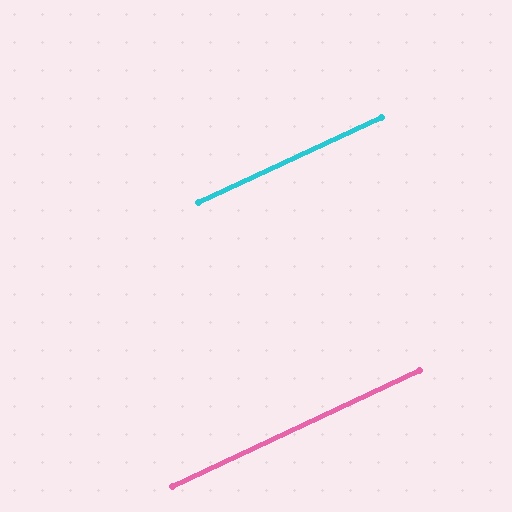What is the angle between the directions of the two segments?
Approximately 0 degrees.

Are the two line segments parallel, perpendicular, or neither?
Parallel — their directions differ by only 0.4°.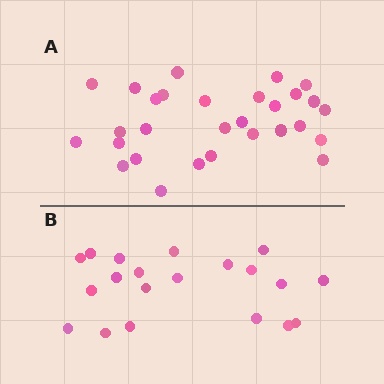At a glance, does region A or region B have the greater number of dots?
Region A (the top region) has more dots.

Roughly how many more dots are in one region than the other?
Region A has roughly 8 or so more dots than region B.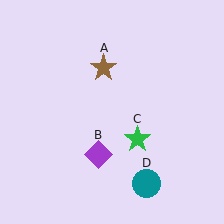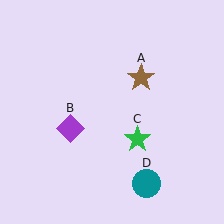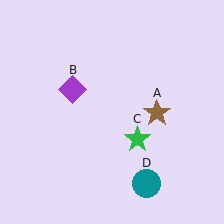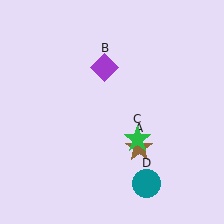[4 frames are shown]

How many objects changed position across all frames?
2 objects changed position: brown star (object A), purple diamond (object B).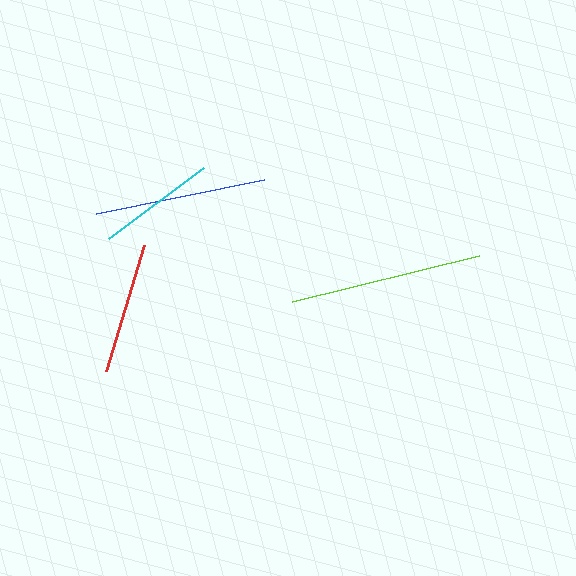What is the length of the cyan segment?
The cyan segment is approximately 118 pixels long.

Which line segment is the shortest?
The cyan line is the shortest at approximately 118 pixels.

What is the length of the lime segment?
The lime segment is approximately 193 pixels long.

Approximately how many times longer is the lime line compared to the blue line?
The lime line is approximately 1.1 times the length of the blue line.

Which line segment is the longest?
The lime line is the longest at approximately 193 pixels.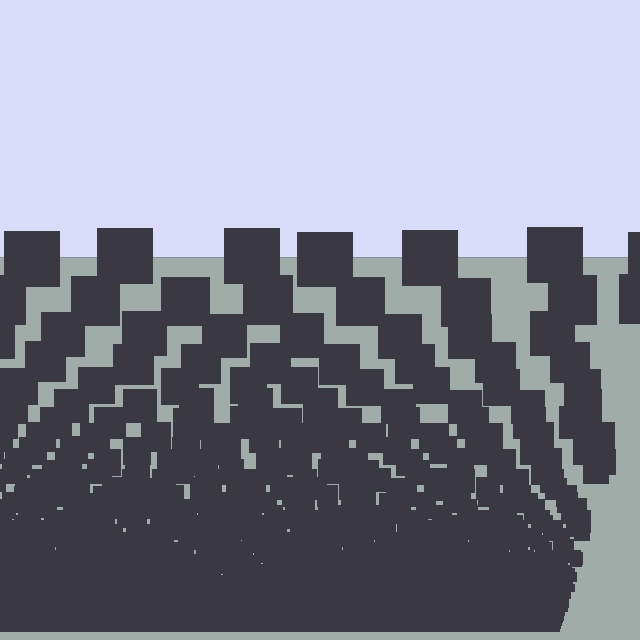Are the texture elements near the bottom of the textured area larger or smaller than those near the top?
Smaller. The gradient is inverted — elements near the bottom are smaller and denser.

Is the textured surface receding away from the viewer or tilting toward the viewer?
The surface appears to tilt toward the viewer. Texture elements get larger and sparser toward the top.